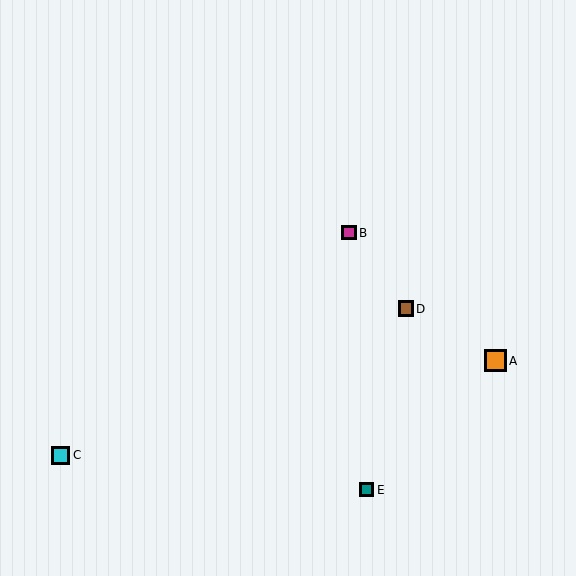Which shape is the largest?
The orange square (labeled A) is the largest.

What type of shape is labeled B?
Shape B is a magenta square.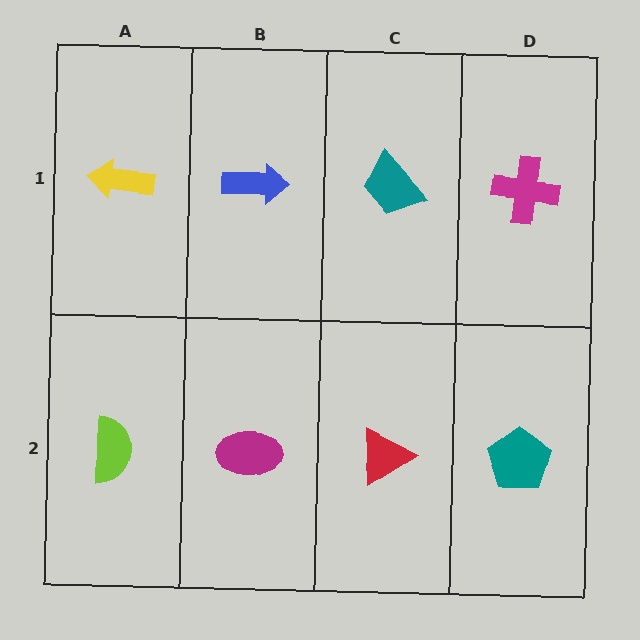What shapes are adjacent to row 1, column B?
A magenta ellipse (row 2, column B), a yellow arrow (row 1, column A), a teal trapezoid (row 1, column C).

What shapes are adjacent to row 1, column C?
A red triangle (row 2, column C), a blue arrow (row 1, column B), a magenta cross (row 1, column D).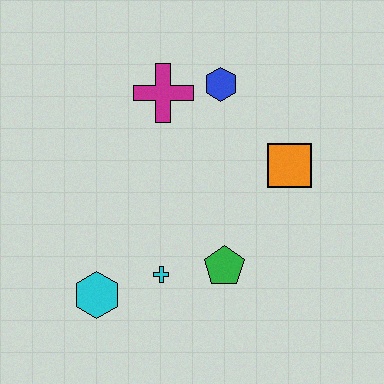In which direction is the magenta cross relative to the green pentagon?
The magenta cross is above the green pentagon.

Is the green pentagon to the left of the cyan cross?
No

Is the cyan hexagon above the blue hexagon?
No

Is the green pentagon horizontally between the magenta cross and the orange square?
Yes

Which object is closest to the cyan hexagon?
The cyan cross is closest to the cyan hexagon.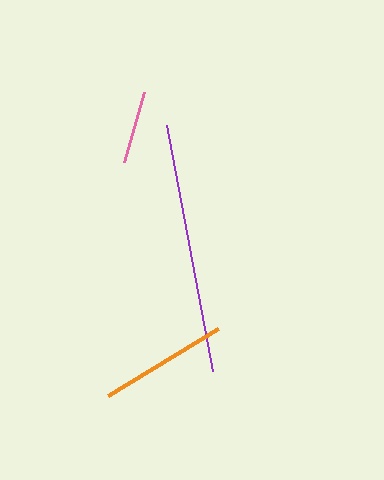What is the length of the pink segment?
The pink segment is approximately 73 pixels long.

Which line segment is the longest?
The purple line is the longest at approximately 250 pixels.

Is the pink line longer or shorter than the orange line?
The orange line is longer than the pink line.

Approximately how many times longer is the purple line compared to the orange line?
The purple line is approximately 1.9 times the length of the orange line.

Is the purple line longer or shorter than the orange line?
The purple line is longer than the orange line.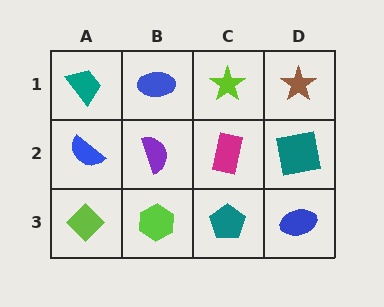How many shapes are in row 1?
4 shapes.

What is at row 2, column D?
A teal square.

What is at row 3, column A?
A lime diamond.